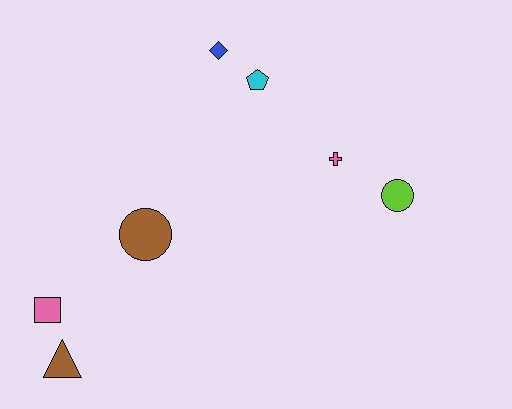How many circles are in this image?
There are 2 circles.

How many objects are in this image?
There are 7 objects.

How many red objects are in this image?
There are no red objects.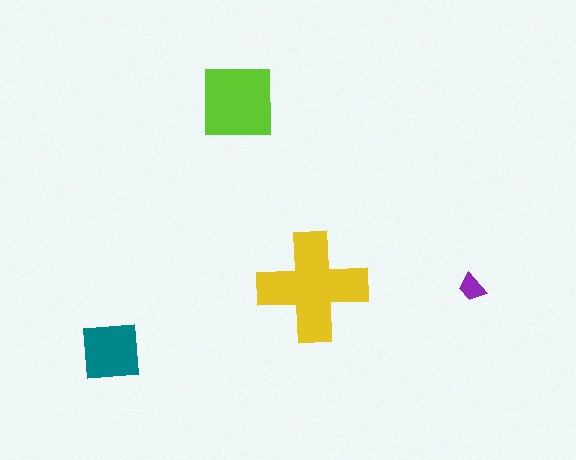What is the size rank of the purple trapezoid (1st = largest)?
4th.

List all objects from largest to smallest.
The yellow cross, the lime square, the teal square, the purple trapezoid.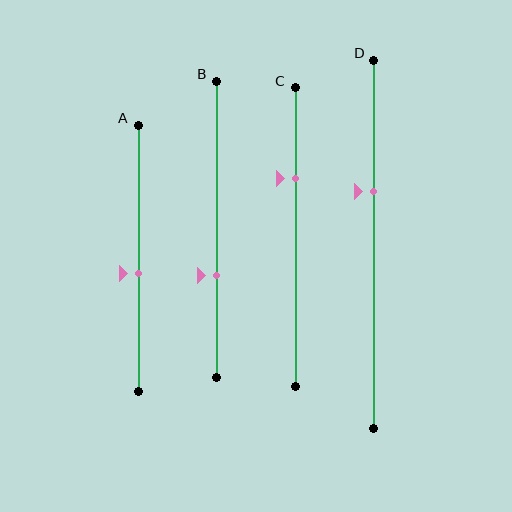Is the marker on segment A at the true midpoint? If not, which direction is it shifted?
No, the marker on segment A is shifted downward by about 6% of the segment length.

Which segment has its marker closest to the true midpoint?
Segment A has its marker closest to the true midpoint.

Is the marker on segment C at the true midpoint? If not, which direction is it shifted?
No, the marker on segment C is shifted upward by about 19% of the segment length.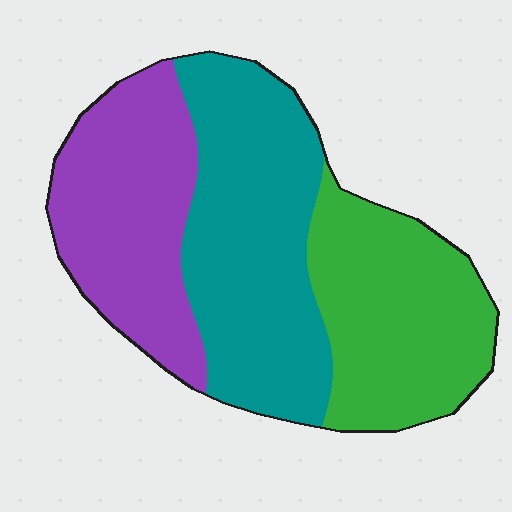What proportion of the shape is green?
Green covers 31% of the shape.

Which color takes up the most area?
Teal, at roughly 40%.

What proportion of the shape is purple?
Purple covers 30% of the shape.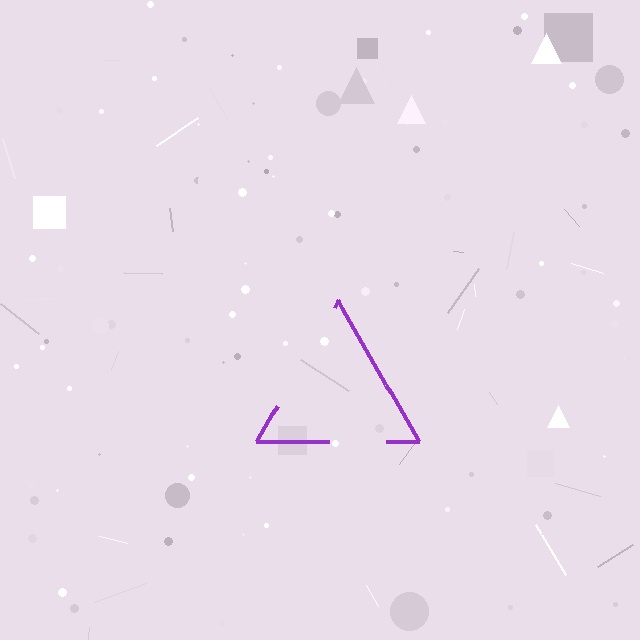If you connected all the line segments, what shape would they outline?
They would outline a triangle.